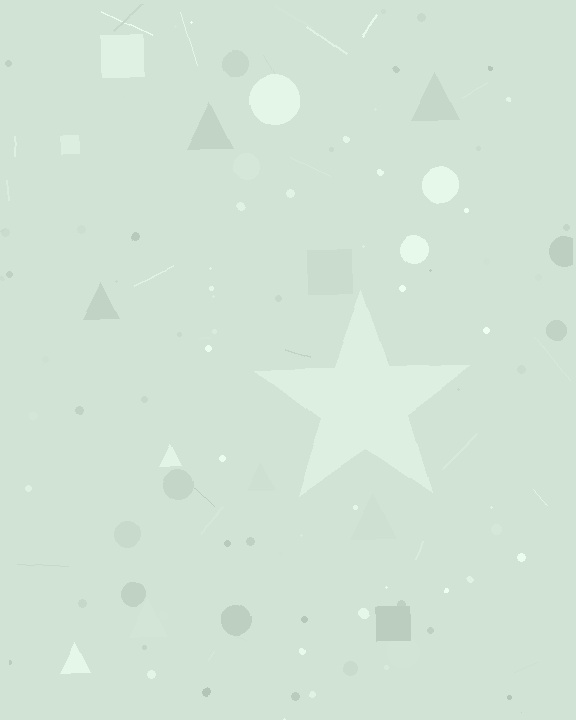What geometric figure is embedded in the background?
A star is embedded in the background.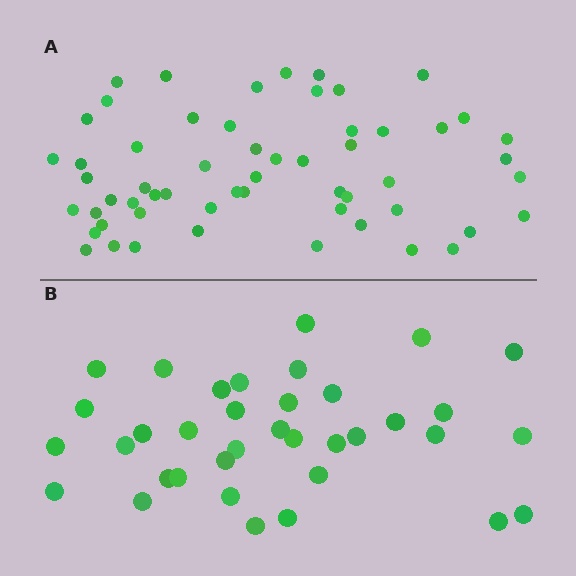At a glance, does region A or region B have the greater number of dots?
Region A (the top region) has more dots.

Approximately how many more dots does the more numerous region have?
Region A has approximately 20 more dots than region B.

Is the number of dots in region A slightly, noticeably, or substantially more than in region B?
Region A has substantially more. The ratio is roughly 1.6 to 1.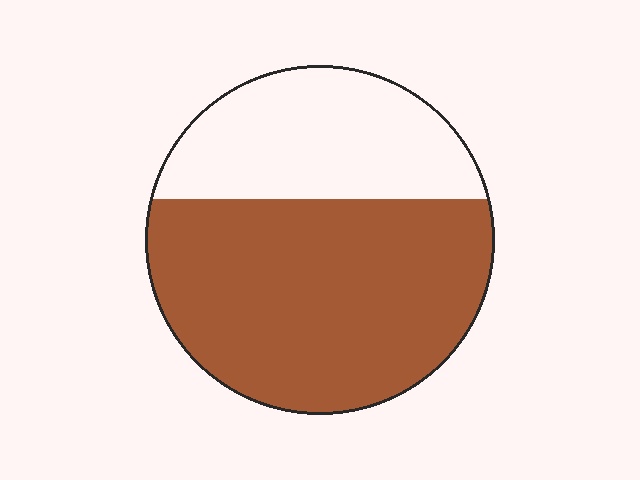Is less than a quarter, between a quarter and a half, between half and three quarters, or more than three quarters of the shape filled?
Between half and three quarters.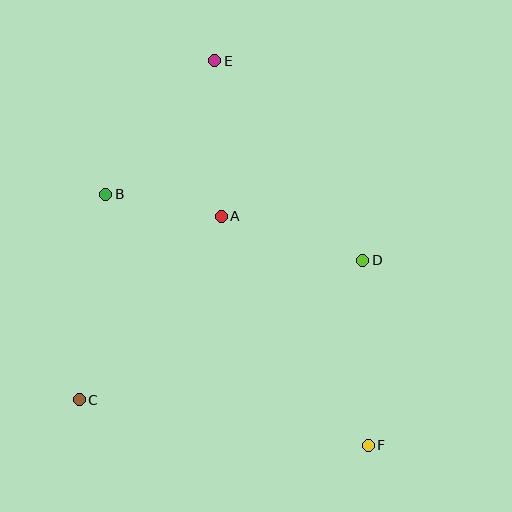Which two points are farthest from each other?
Points E and F are farthest from each other.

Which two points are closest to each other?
Points A and B are closest to each other.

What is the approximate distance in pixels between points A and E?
The distance between A and E is approximately 156 pixels.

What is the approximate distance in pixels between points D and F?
The distance between D and F is approximately 185 pixels.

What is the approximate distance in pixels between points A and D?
The distance between A and D is approximately 148 pixels.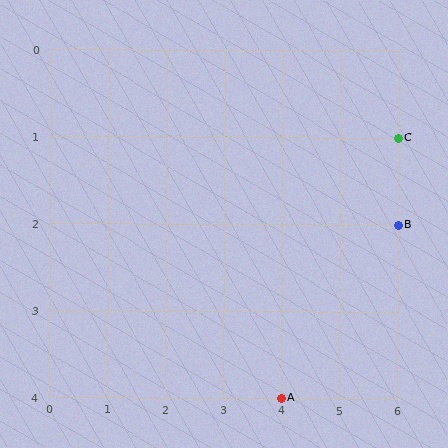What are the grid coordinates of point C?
Point C is at grid coordinates (6, 1).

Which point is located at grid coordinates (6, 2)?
Point B is at (6, 2).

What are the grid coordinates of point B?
Point B is at grid coordinates (6, 2).